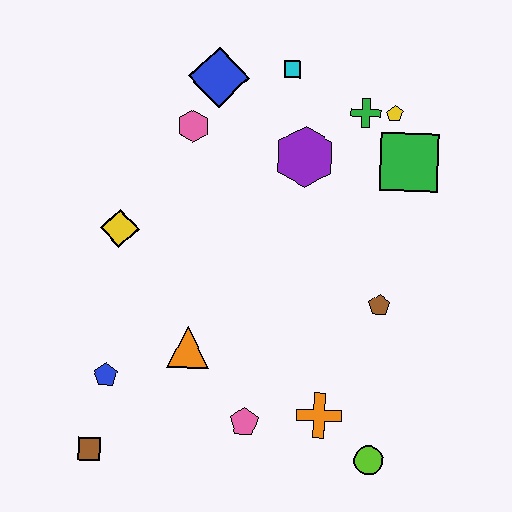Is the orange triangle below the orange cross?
No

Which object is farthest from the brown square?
The yellow pentagon is farthest from the brown square.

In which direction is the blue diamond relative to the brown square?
The blue diamond is above the brown square.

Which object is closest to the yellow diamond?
The pink hexagon is closest to the yellow diamond.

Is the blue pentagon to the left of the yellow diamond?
Yes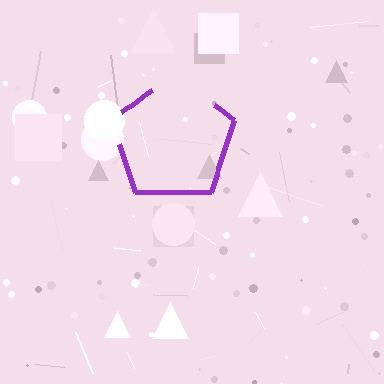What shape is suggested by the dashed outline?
The dashed outline suggests a pentagon.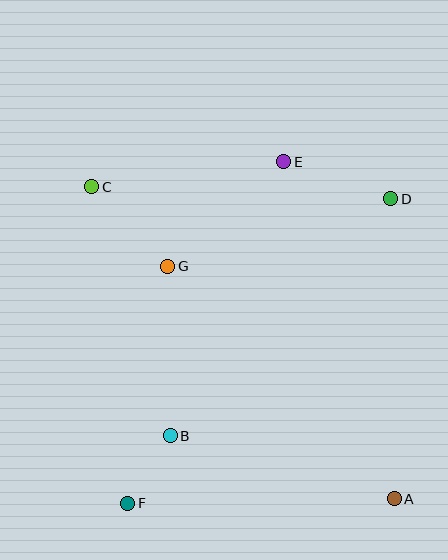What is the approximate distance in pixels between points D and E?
The distance between D and E is approximately 113 pixels.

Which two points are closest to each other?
Points B and F are closest to each other.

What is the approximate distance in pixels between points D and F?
The distance between D and F is approximately 403 pixels.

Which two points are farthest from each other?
Points A and C are farthest from each other.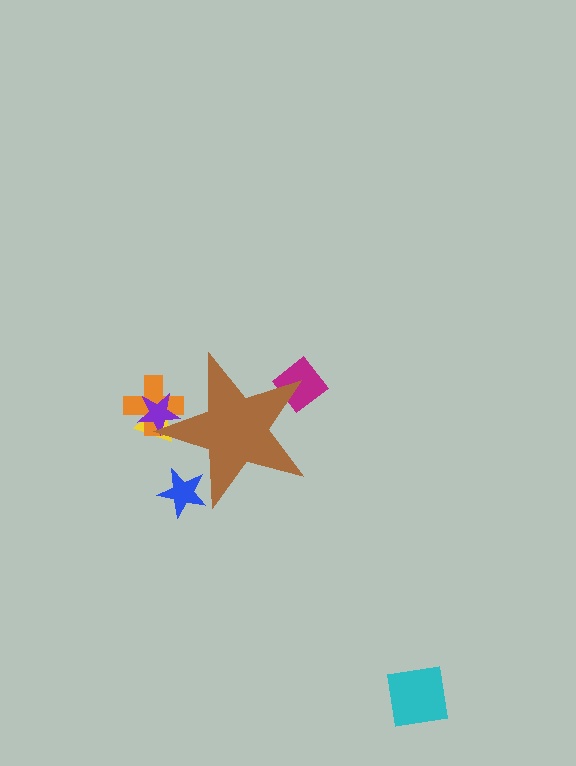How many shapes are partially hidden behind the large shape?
5 shapes are partially hidden.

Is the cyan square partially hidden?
No, the cyan square is fully visible.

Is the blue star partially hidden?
Yes, the blue star is partially hidden behind the brown star.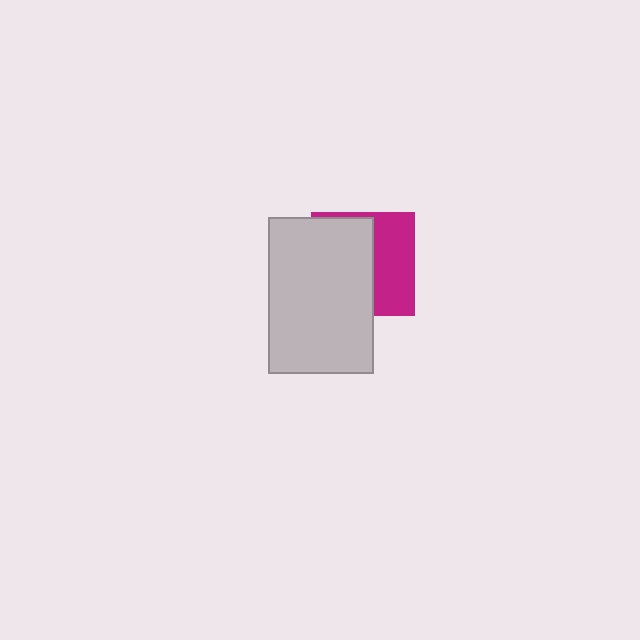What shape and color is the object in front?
The object in front is a light gray rectangle.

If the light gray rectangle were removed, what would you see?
You would see the complete magenta square.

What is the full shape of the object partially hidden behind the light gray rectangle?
The partially hidden object is a magenta square.